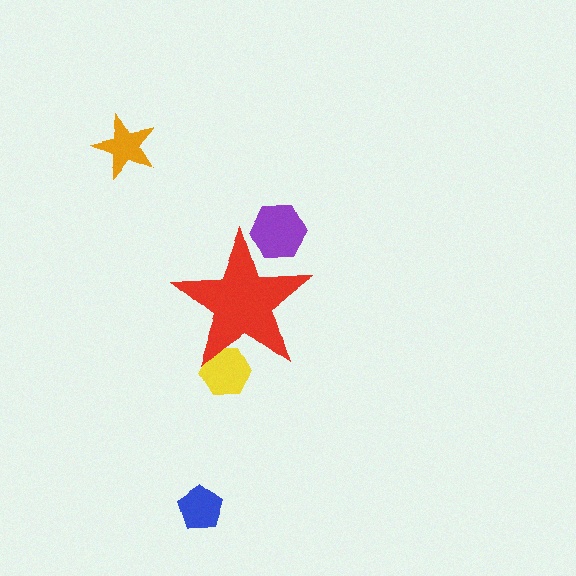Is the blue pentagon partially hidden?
No, the blue pentagon is fully visible.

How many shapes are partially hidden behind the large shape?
2 shapes are partially hidden.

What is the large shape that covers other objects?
A red star.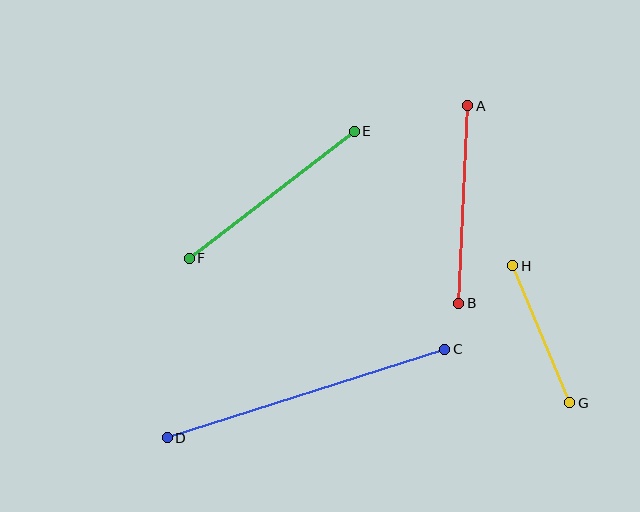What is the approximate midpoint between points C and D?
The midpoint is at approximately (306, 393) pixels.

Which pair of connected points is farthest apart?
Points C and D are farthest apart.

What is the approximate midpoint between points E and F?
The midpoint is at approximately (272, 195) pixels.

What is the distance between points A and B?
The distance is approximately 197 pixels.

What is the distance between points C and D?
The distance is approximately 292 pixels.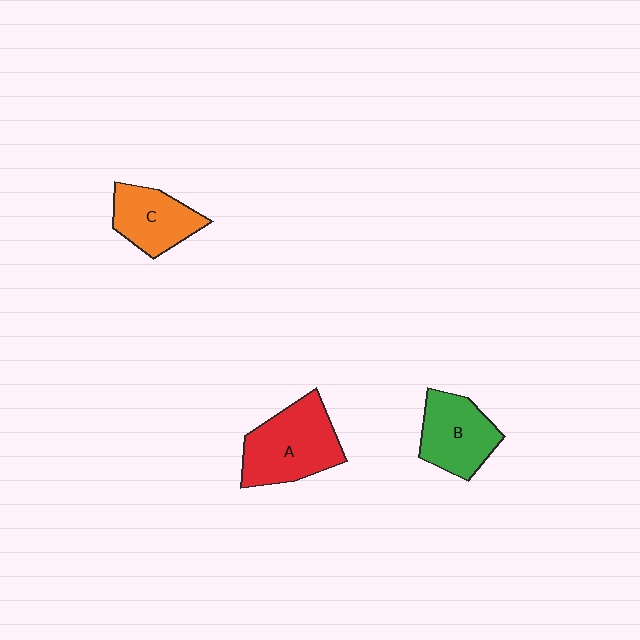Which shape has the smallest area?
Shape C (orange).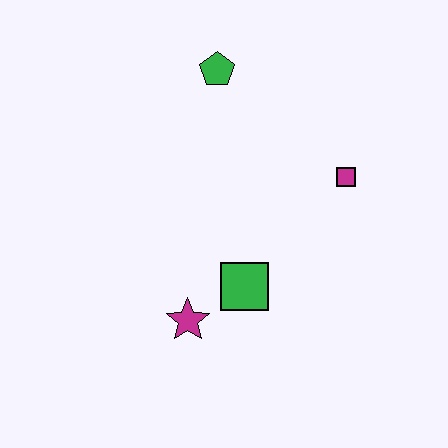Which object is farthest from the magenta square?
The magenta star is farthest from the magenta square.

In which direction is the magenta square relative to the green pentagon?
The magenta square is to the right of the green pentagon.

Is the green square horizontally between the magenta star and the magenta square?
Yes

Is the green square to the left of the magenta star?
No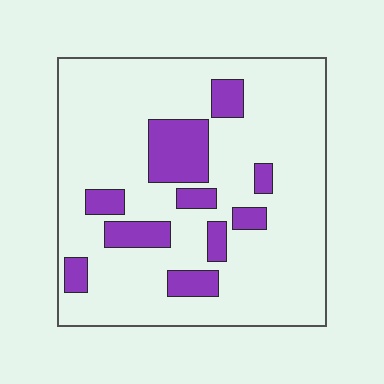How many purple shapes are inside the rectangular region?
10.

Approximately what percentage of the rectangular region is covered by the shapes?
Approximately 20%.